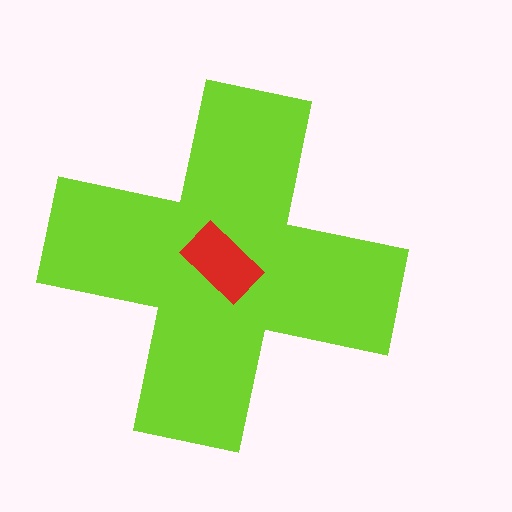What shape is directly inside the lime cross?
The red rectangle.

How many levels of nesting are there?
2.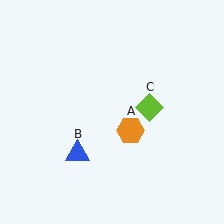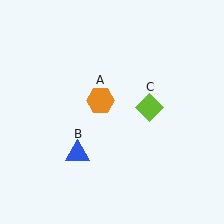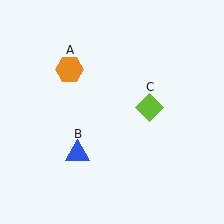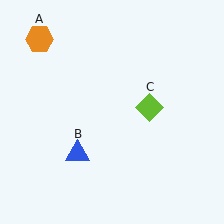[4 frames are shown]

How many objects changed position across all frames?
1 object changed position: orange hexagon (object A).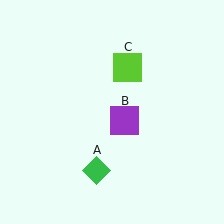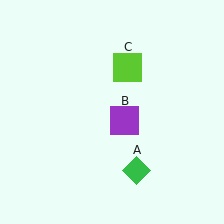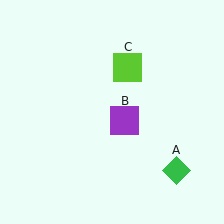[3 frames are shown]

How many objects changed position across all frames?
1 object changed position: green diamond (object A).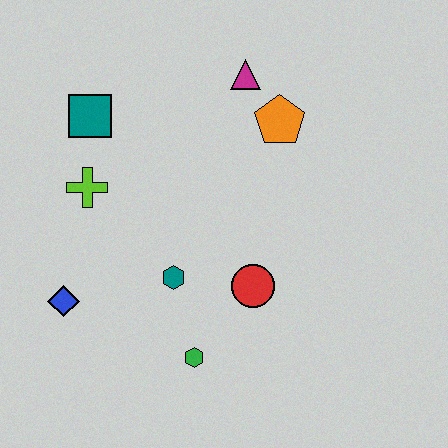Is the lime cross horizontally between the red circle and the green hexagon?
No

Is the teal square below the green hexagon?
No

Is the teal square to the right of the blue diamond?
Yes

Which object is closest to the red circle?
The teal hexagon is closest to the red circle.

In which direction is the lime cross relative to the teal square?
The lime cross is below the teal square.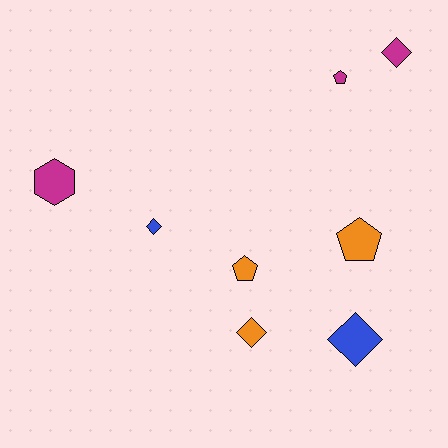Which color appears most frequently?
Magenta, with 3 objects.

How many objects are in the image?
There are 8 objects.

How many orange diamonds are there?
There is 1 orange diamond.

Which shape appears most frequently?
Diamond, with 4 objects.